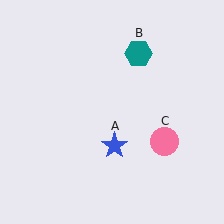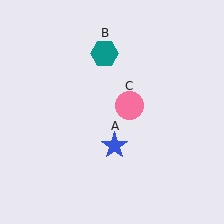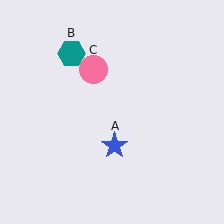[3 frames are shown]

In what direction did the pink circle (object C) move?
The pink circle (object C) moved up and to the left.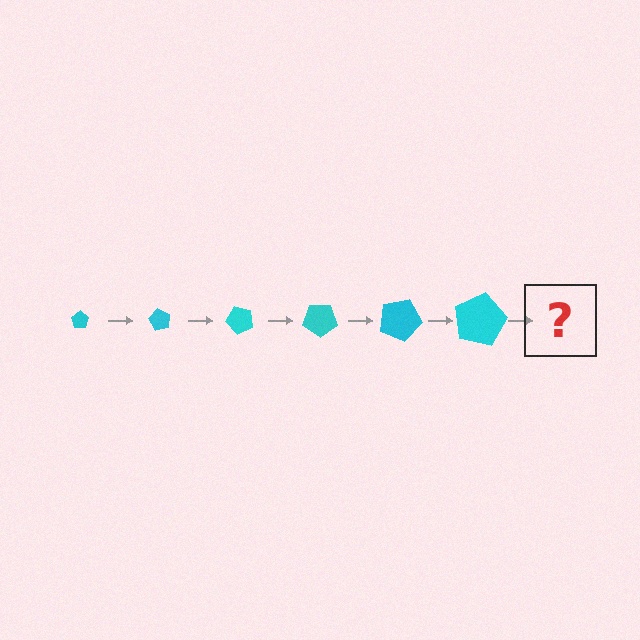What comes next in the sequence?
The next element should be a pentagon, larger than the previous one and rotated 360 degrees from the start.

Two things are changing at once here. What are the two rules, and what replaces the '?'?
The two rules are that the pentagon grows larger each step and it rotates 60 degrees each step. The '?' should be a pentagon, larger than the previous one and rotated 360 degrees from the start.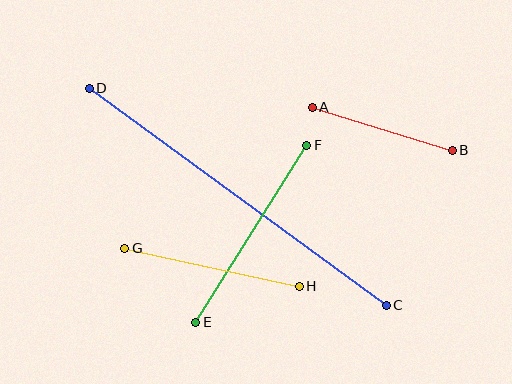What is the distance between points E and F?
The distance is approximately 209 pixels.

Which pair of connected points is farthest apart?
Points C and D are farthest apart.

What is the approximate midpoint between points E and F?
The midpoint is at approximately (251, 234) pixels.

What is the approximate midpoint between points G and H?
The midpoint is at approximately (212, 267) pixels.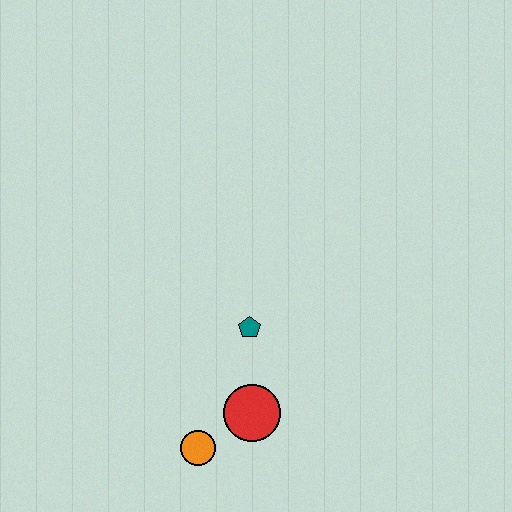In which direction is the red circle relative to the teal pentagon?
The red circle is below the teal pentagon.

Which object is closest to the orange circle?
The red circle is closest to the orange circle.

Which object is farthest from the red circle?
The teal pentagon is farthest from the red circle.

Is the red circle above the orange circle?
Yes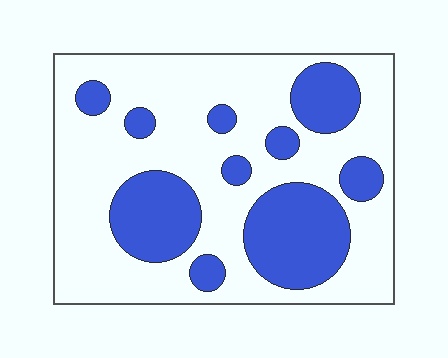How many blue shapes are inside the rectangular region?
10.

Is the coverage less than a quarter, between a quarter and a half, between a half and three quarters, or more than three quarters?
Between a quarter and a half.